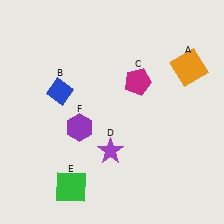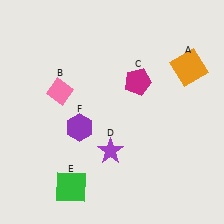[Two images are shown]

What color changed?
The diamond (B) changed from blue in Image 1 to pink in Image 2.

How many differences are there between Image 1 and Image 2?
There is 1 difference between the two images.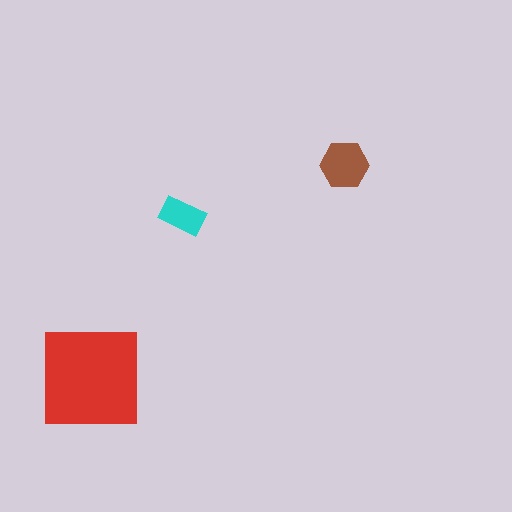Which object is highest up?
The brown hexagon is topmost.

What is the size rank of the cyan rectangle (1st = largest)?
3rd.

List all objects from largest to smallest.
The red square, the brown hexagon, the cyan rectangle.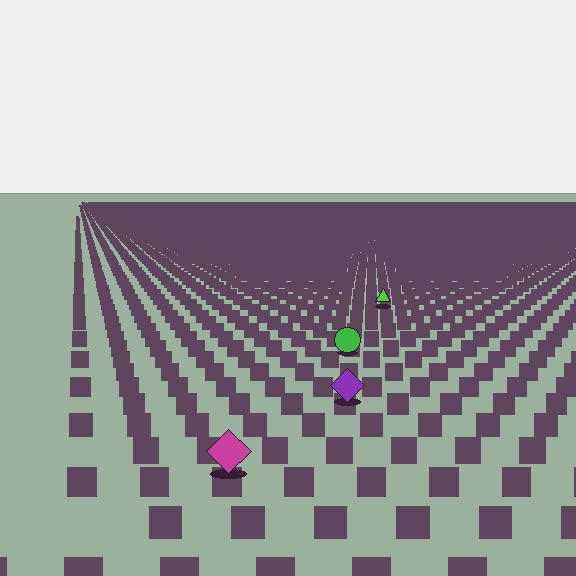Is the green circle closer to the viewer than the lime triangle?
Yes. The green circle is closer — you can tell from the texture gradient: the ground texture is coarser near it.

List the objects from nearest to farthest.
From nearest to farthest: the magenta diamond, the purple diamond, the green circle, the lime triangle.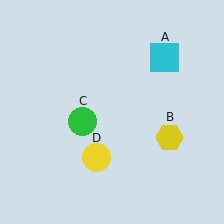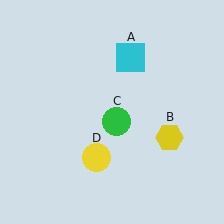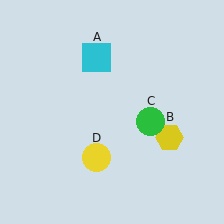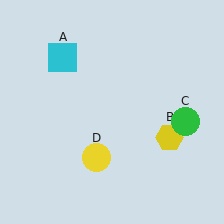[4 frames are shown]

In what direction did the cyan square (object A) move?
The cyan square (object A) moved left.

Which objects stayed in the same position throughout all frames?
Yellow hexagon (object B) and yellow circle (object D) remained stationary.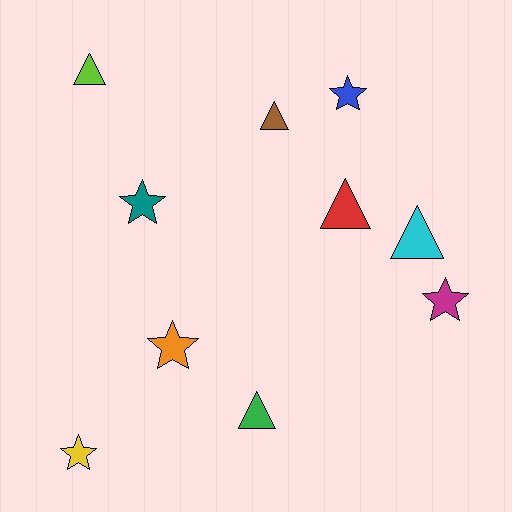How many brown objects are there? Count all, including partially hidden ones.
There is 1 brown object.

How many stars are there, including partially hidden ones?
There are 5 stars.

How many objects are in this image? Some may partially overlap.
There are 10 objects.